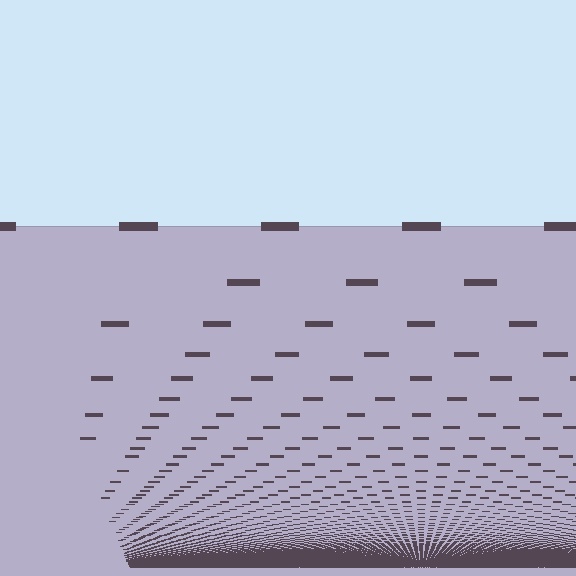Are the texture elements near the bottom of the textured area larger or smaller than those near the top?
Smaller. The gradient is inverted — elements near the bottom are smaller and denser.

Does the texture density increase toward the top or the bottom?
Density increases toward the bottom.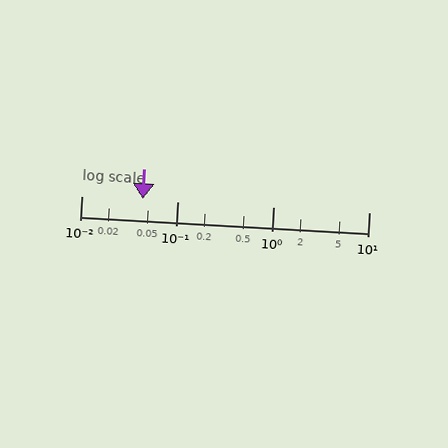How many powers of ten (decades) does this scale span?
The scale spans 3 decades, from 0.01 to 10.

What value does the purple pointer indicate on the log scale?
The pointer indicates approximately 0.044.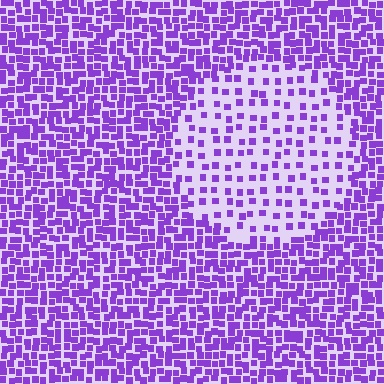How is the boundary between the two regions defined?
The boundary is defined by a change in element density (approximately 2.5x ratio). All elements are the same color, size, and shape.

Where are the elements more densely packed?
The elements are more densely packed outside the circle boundary.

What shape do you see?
I see a circle.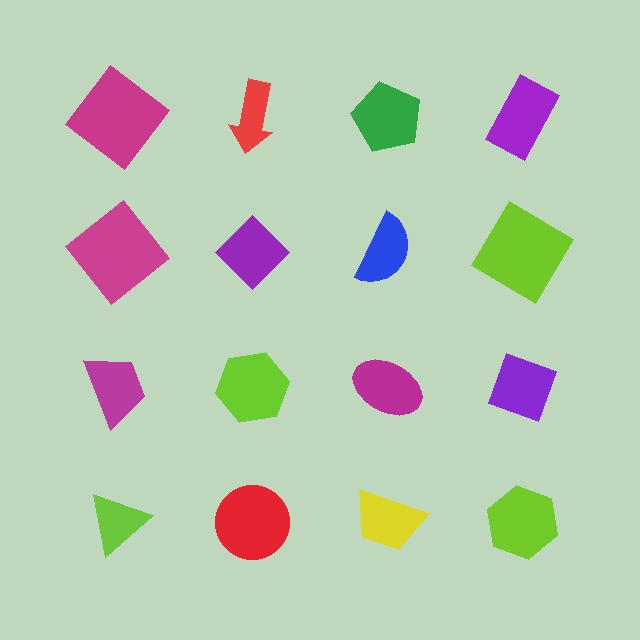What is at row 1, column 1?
A magenta diamond.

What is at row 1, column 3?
A green pentagon.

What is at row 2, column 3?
A blue semicircle.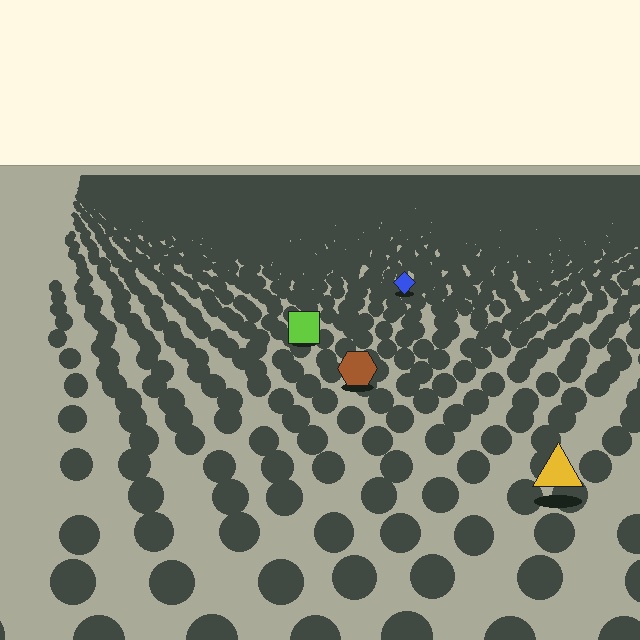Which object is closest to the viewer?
The yellow triangle is closest. The texture marks near it are larger and more spread out.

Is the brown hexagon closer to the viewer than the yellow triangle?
No. The yellow triangle is closer — you can tell from the texture gradient: the ground texture is coarser near it.